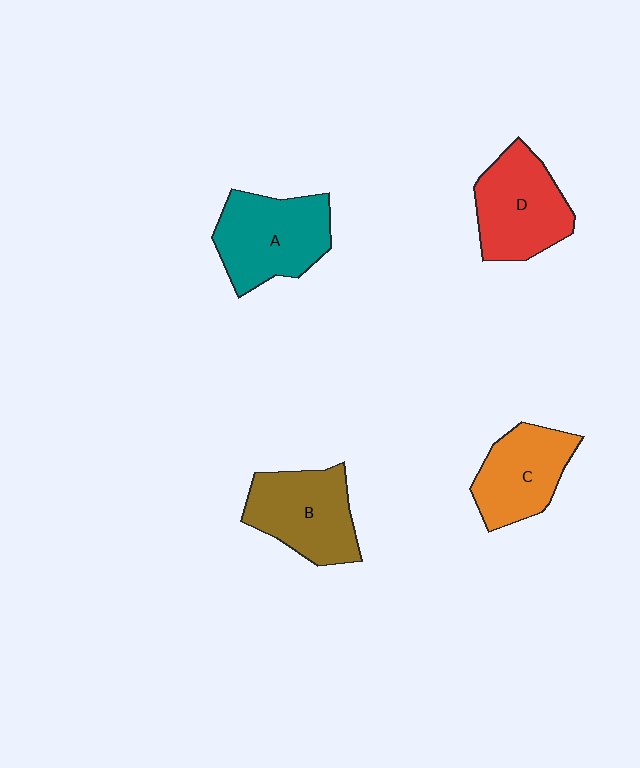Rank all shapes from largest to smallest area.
From largest to smallest: A (teal), D (red), B (brown), C (orange).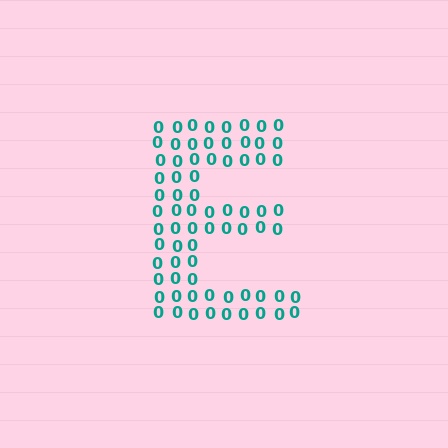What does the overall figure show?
The overall figure shows the letter E.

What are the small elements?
The small elements are digit 0's.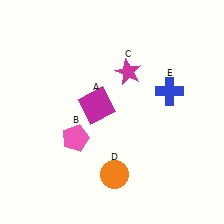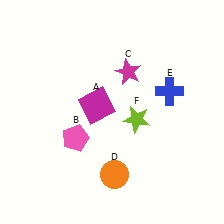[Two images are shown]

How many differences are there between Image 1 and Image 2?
There is 1 difference between the two images.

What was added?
A lime star (F) was added in Image 2.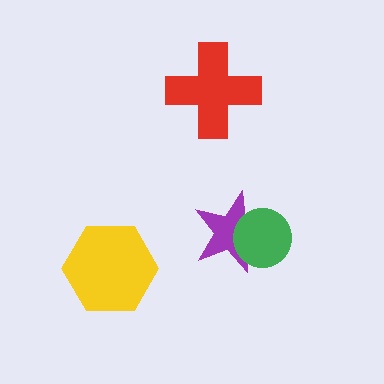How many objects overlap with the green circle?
1 object overlaps with the green circle.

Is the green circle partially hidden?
No, no other shape covers it.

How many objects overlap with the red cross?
0 objects overlap with the red cross.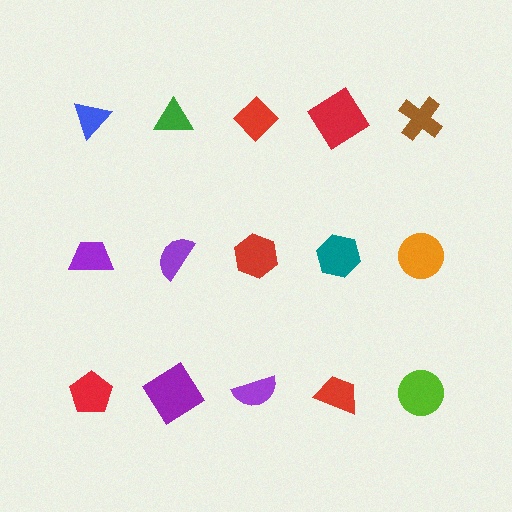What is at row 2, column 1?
A purple trapezoid.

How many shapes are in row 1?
5 shapes.